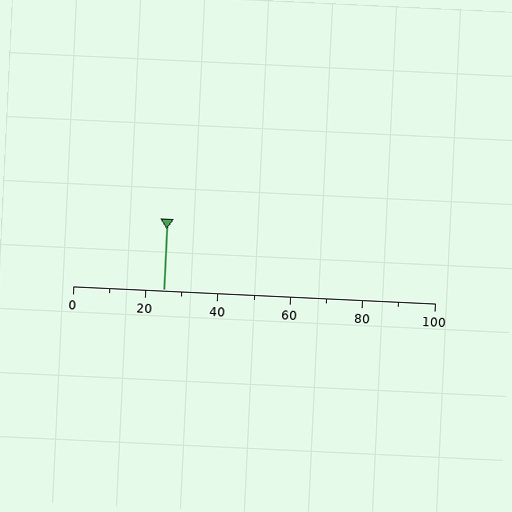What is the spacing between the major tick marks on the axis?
The major ticks are spaced 20 apart.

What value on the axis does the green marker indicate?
The marker indicates approximately 25.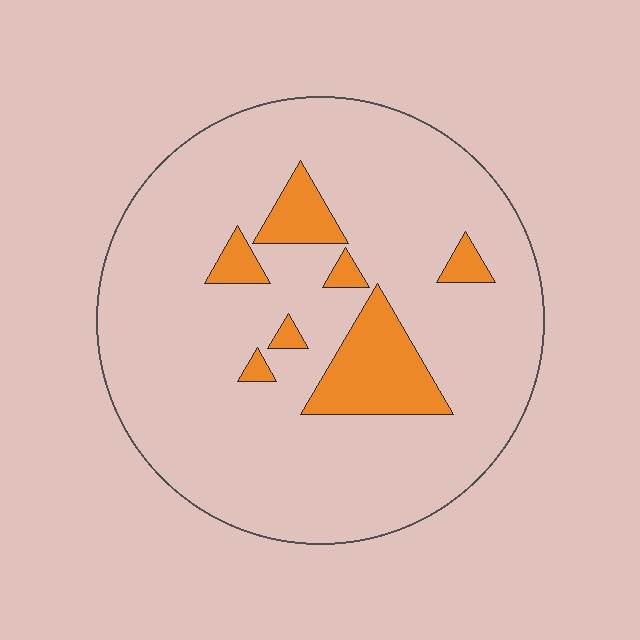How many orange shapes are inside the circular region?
7.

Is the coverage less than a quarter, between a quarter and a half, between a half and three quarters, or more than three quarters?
Less than a quarter.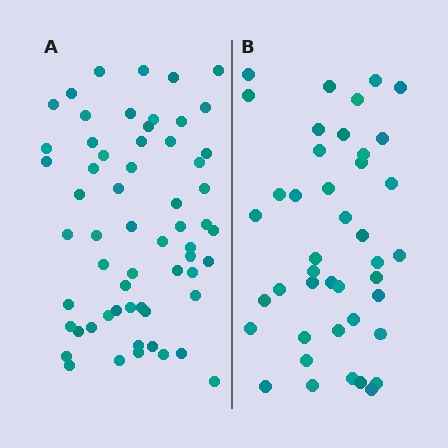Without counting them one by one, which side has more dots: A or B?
Region A (the left region) has more dots.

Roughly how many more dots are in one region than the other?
Region A has approximately 20 more dots than region B.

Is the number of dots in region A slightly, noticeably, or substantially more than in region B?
Region A has noticeably more, but not dramatically so. The ratio is roughly 1.4 to 1.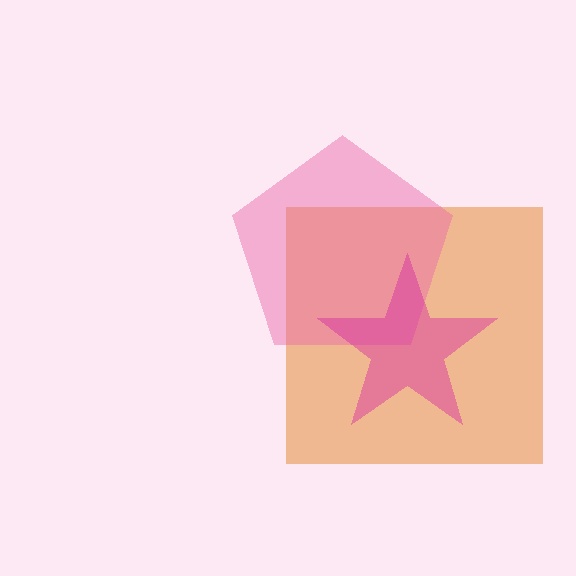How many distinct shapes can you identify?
There are 3 distinct shapes: an orange square, a pink pentagon, a magenta star.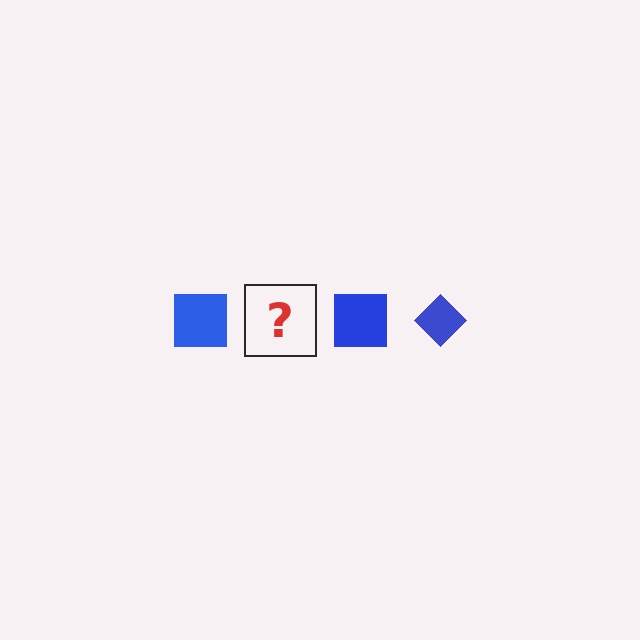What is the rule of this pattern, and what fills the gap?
The rule is that the pattern cycles through square, diamond shapes in blue. The gap should be filled with a blue diamond.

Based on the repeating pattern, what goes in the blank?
The blank should be a blue diamond.